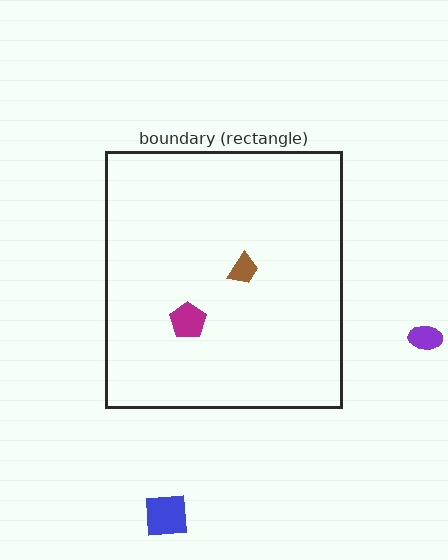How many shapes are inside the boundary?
2 inside, 2 outside.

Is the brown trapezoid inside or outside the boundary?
Inside.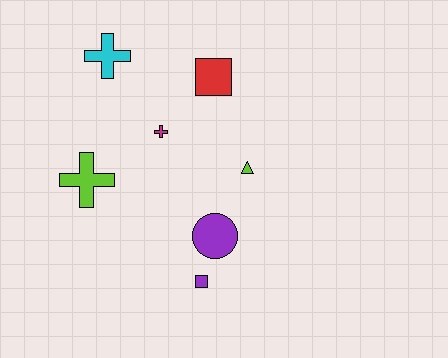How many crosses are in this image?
There are 3 crosses.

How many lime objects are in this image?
There are 2 lime objects.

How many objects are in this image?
There are 7 objects.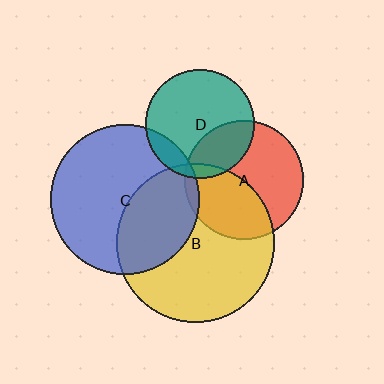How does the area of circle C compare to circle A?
Approximately 1.6 times.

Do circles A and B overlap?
Yes.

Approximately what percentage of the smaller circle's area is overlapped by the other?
Approximately 40%.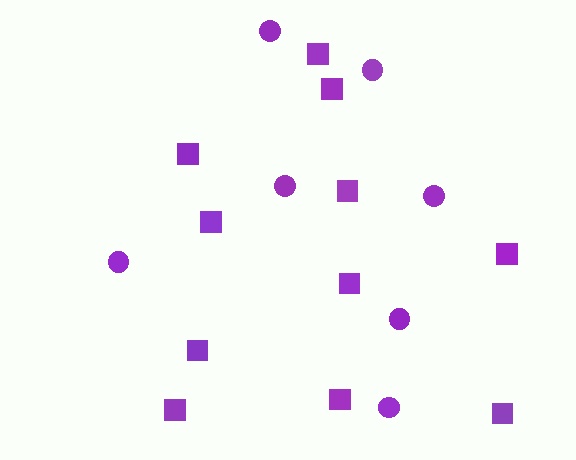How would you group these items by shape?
There are 2 groups: one group of circles (7) and one group of squares (11).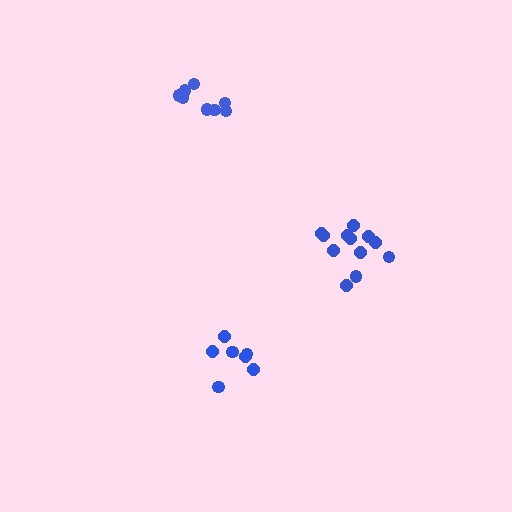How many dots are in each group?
Group 1: 7 dots, Group 2: 12 dots, Group 3: 8 dots (27 total).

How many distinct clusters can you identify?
There are 3 distinct clusters.